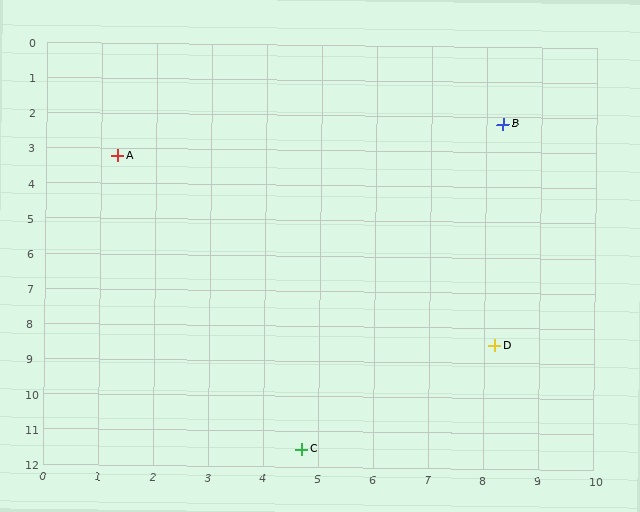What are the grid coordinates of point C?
Point C is at approximately (4.7, 11.5).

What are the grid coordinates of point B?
Point B is at approximately (8.3, 2.2).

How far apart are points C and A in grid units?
Points C and A are about 9.0 grid units apart.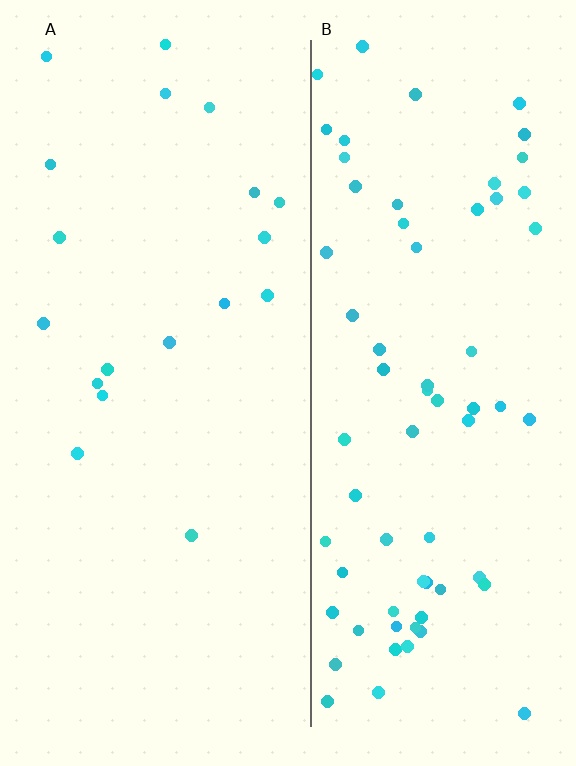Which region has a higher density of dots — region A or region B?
B (the right).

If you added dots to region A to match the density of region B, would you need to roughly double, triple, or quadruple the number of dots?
Approximately quadruple.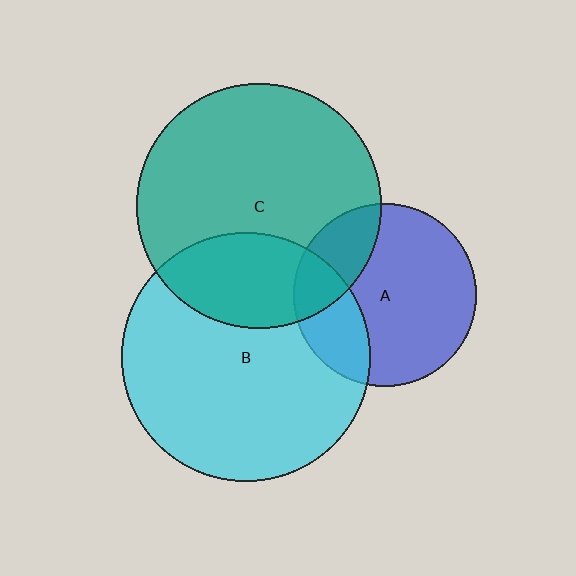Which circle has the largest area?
Circle B (cyan).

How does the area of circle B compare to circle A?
Approximately 1.9 times.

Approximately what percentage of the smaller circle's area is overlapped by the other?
Approximately 25%.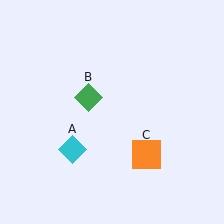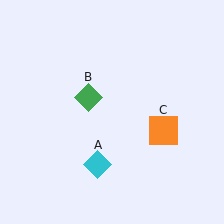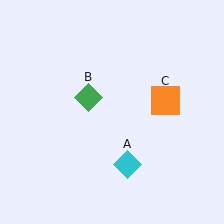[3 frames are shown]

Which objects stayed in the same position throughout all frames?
Green diamond (object B) remained stationary.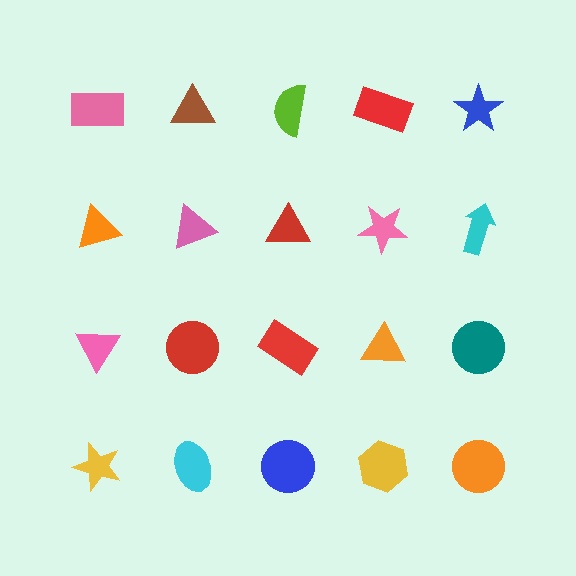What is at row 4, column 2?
A cyan ellipse.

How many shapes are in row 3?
5 shapes.